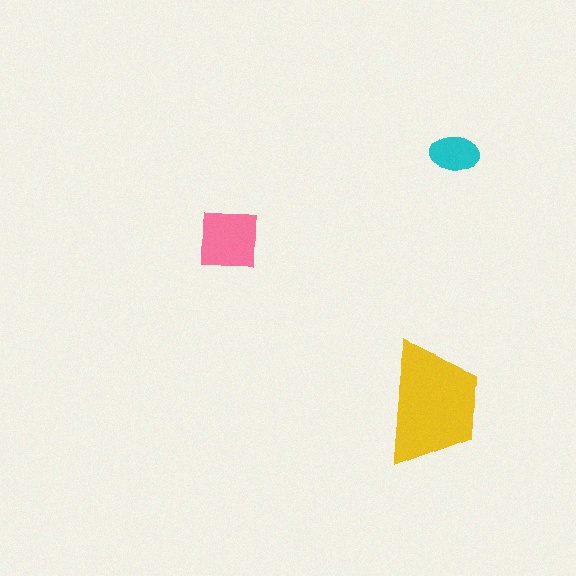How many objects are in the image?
There are 3 objects in the image.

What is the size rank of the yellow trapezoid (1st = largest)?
1st.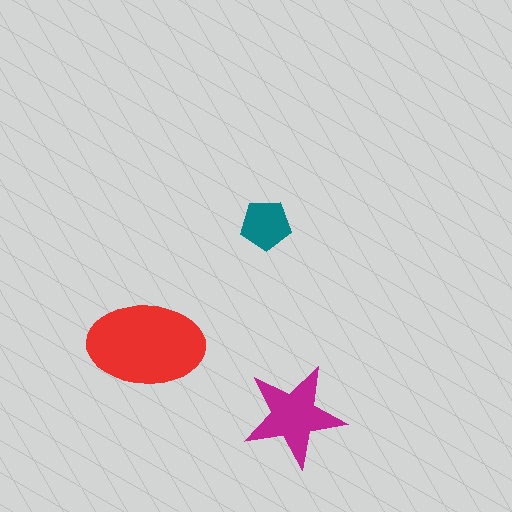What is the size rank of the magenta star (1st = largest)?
2nd.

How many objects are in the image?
There are 3 objects in the image.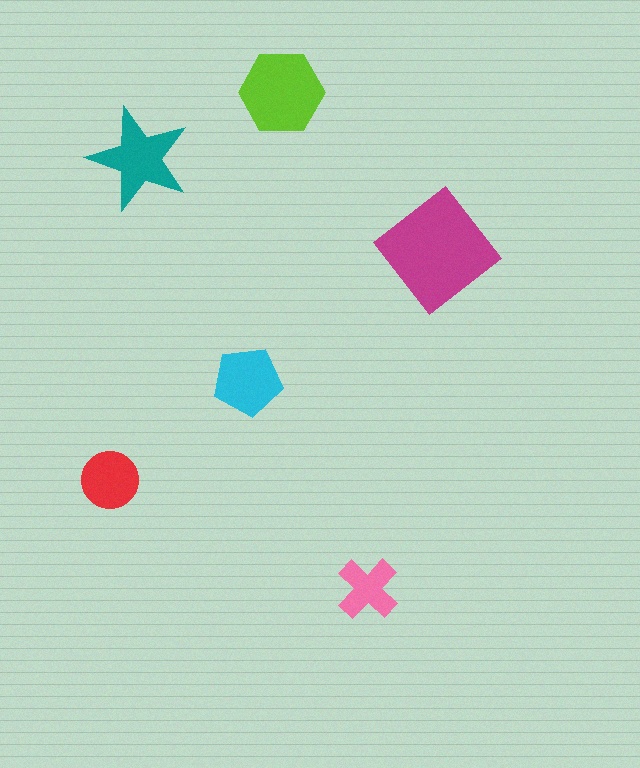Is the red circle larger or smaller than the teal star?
Smaller.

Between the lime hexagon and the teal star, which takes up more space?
The lime hexagon.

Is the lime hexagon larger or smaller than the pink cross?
Larger.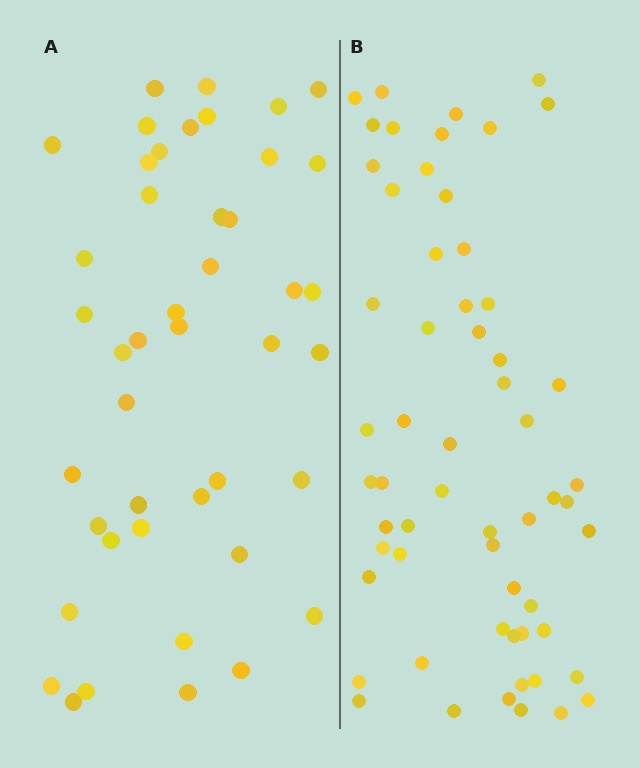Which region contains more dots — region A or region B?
Region B (the right region) has more dots.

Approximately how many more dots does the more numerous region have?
Region B has approximately 15 more dots than region A.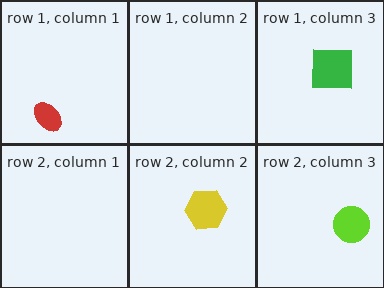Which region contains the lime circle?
The row 2, column 3 region.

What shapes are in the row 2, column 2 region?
The yellow hexagon.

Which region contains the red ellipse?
The row 1, column 1 region.